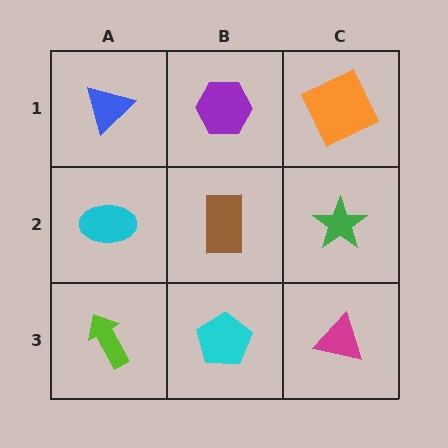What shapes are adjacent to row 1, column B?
A brown rectangle (row 2, column B), a blue triangle (row 1, column A), an orange square (row 1, column C).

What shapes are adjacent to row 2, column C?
An orange square (row 1, column C), a magenta triangle (row 3, column C), a brown rectangle (row 2, column B).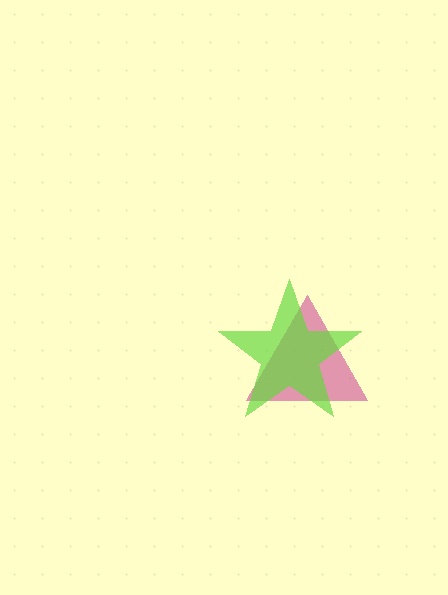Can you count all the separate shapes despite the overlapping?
Yes, there are 2 separate shapes.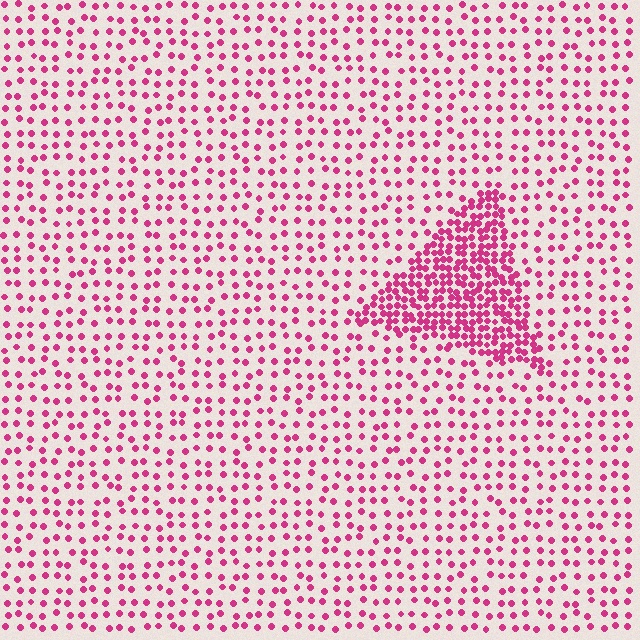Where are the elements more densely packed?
The elements are more densely packed inside the triangle boundary.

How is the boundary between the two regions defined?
The boundary is defined by a change in element density (approximately 2.8x ratio). All elements are the same color, size, and shape.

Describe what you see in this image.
The image contains small magenta elements arranged at two different densities. A triangle-shaped region is visible where the elements are more densely packed than the surrounding area.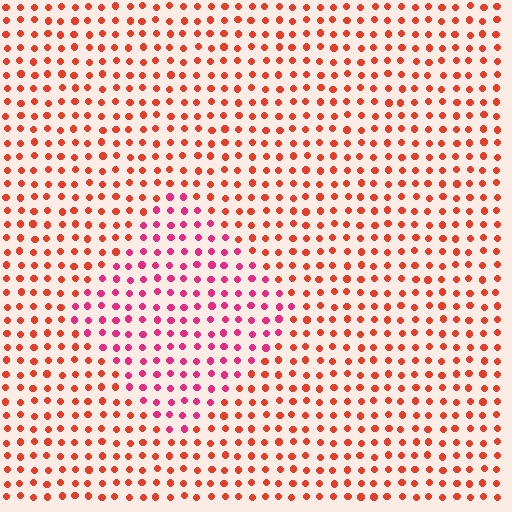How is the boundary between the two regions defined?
The boundary is defined purely by a slight shift in hue (about 36 degrees). Spacing, size, and orientation are identical on both sides.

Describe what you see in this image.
The image is filled with small red elements in a uniform arrangement. A diamond-shaped region is visible where the elements are tinted to a slightly different hue, forming a subtle color boundary.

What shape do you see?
I see a diamond.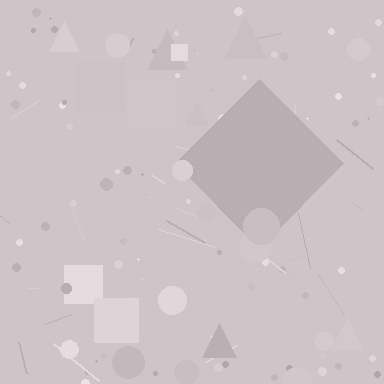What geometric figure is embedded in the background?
A diamond is embedded in the background.